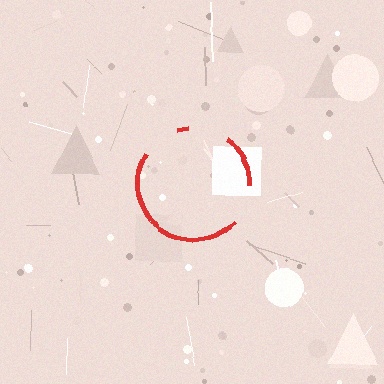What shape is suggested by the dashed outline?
The dashed outline suggests a circle.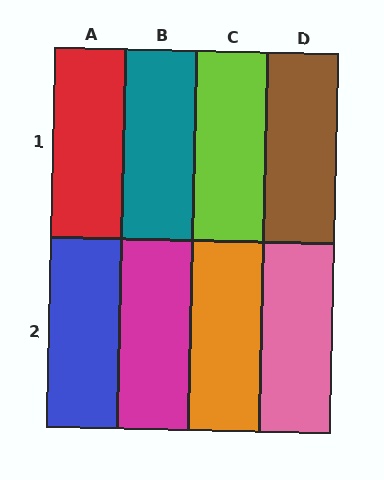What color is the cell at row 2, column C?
Orange.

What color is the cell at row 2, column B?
Magenta.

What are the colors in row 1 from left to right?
Red, teal, lime, brown.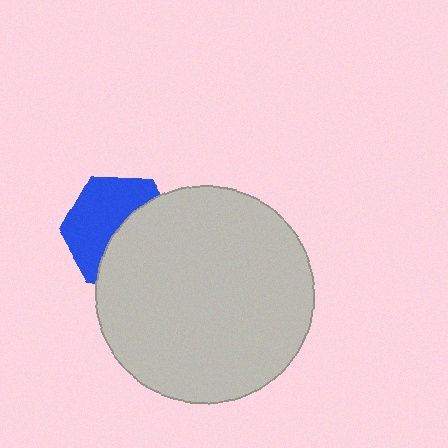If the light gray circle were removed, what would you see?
You would see the complete blue hexagon.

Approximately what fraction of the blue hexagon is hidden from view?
Roughly 48% of the blue hexagon is hidden behind the light gray circle.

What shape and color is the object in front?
The object in front is a light gray circle.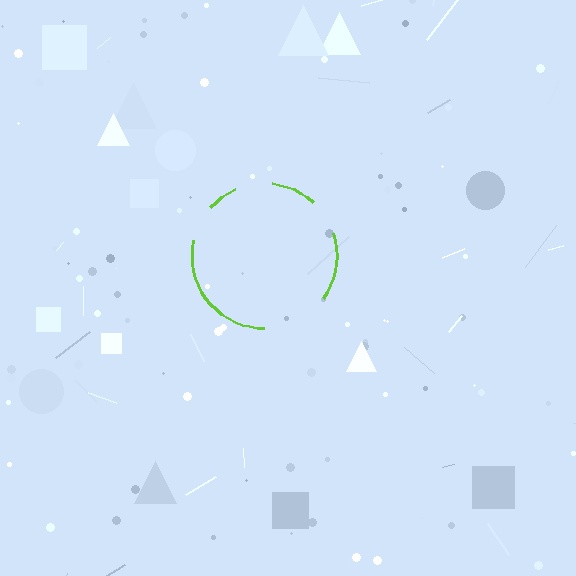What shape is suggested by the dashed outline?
The dashed outline suggests a circle.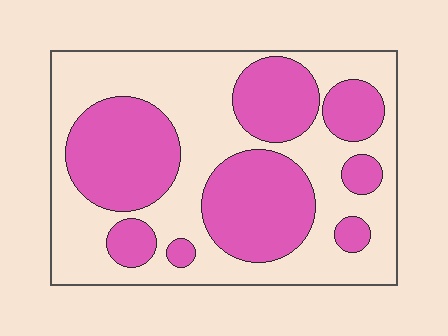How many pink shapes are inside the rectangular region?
8.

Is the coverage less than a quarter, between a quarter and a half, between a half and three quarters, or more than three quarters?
Between a quarter and a half.